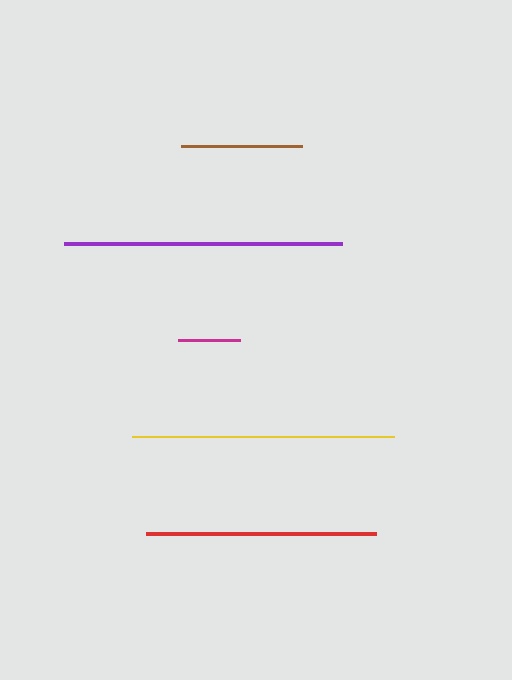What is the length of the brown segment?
The brown segment is approximately 122 pixels long.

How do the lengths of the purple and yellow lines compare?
The purple and yellow lines are approximately the same length.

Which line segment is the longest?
The purple line is the longest at approximately 278 pixels.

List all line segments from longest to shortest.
From longest to shortest: purple, yellow, red, brown, magenta.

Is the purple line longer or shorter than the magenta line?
The purple line is longer than the magenta line.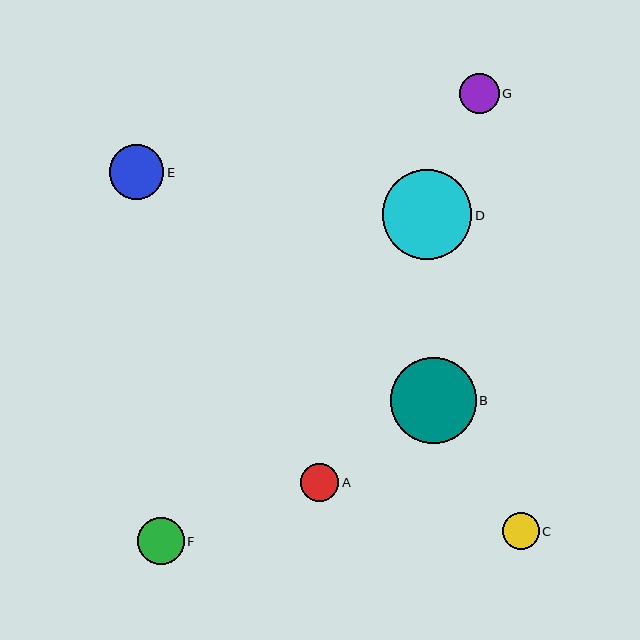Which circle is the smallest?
Circle C is the smallest with a size of approximately 37 pixels.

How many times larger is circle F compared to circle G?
Circle F is approximately 1.2 times the size of circle G.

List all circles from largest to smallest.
From largest to smallest: D, B, E, F, G, A, C.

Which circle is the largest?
Circle D is the largest with a size of approximately 90 pixels.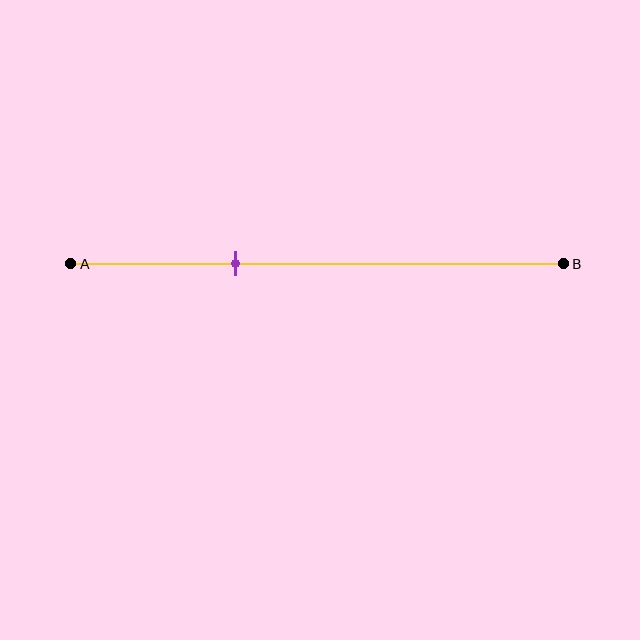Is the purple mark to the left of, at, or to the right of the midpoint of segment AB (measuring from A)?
The purple mark is to the left of the midpoint of segment AB.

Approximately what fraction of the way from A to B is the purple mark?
The purple mark is approximately 35% of the way from A to B.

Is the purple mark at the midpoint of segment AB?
No, the mark is at about 35% from A, not at the 50% midpoint.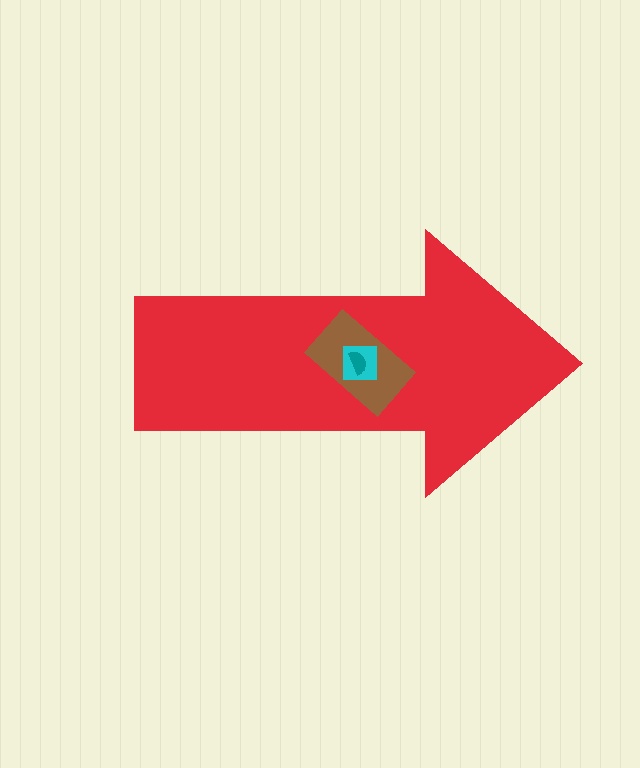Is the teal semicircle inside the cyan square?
Yes.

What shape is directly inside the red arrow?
The brown rectangle.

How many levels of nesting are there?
4.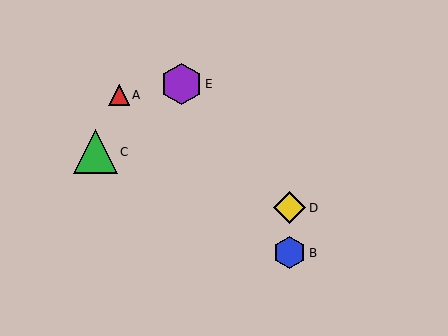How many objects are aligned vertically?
2 objects (B, D) are aligned vertically.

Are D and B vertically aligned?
Yes, both are at x≈290.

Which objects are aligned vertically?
Objects B, D are aligned vertically.